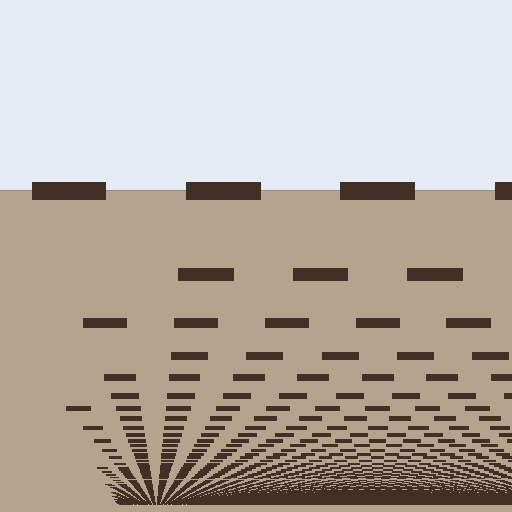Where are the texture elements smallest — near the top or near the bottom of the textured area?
Near the bottom.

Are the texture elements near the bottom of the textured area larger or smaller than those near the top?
Smaller. The gradient is inverted — elements near the bottom are smaller and denser.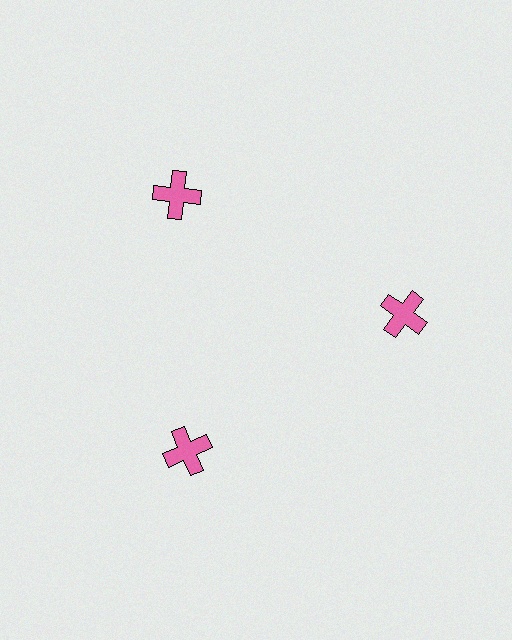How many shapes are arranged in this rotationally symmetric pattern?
There are 3 shapes, arranged in 3 groups of 1.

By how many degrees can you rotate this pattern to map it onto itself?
The pattern maps onto itself every 120 degrees of rotation.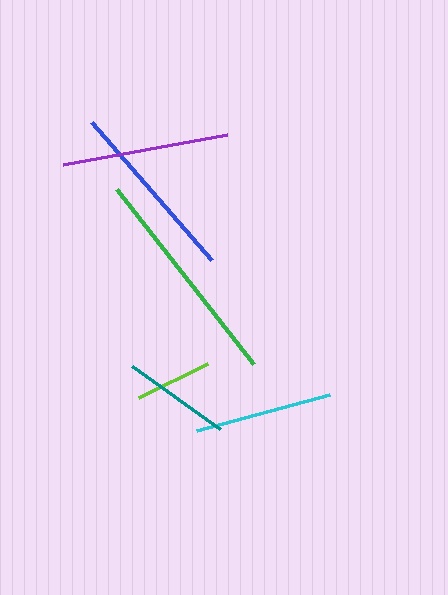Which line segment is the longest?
The green line is the longest at approximately 222 pixels.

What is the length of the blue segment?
The blue segment is approximately 183 pixels long.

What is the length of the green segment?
The green segment is approximately 222 pixels long.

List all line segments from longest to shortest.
From longest to shortest: green, blue, purple, cyan, teal, lime.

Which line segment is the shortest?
The lime line is the shortest at approximately 77 pixels.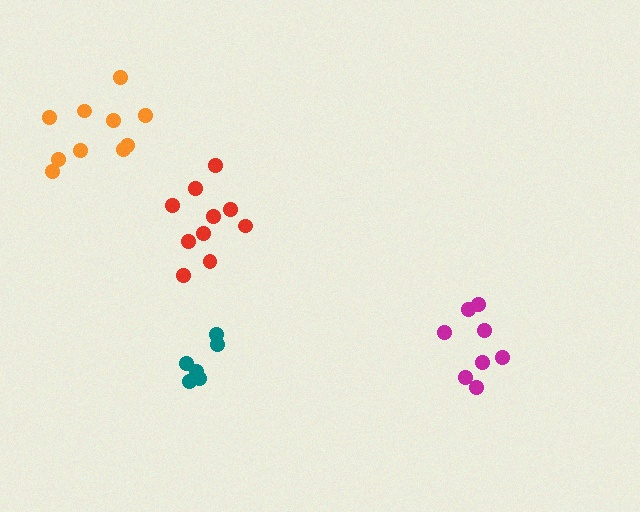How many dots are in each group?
Group 1: 10 dots, Group 2: 6 dots, Group 3: 10 dots, Group 4: 8 dots (34 total).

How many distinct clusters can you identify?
There are 4 distinct clusters.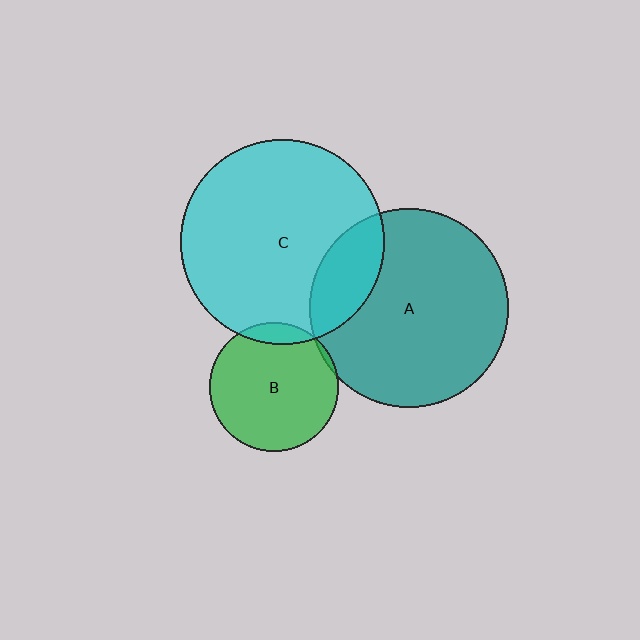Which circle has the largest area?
Circle C (cyan).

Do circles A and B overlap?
Yes.